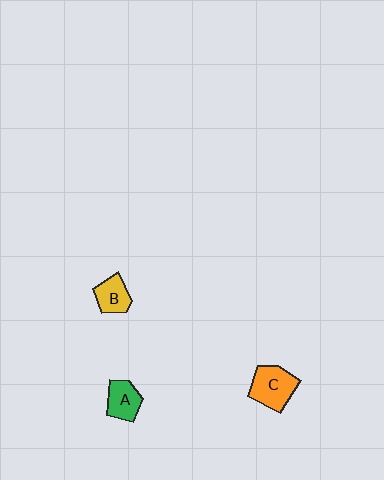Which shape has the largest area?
Shape C (orange).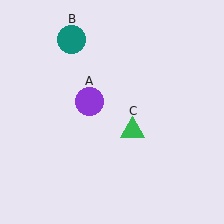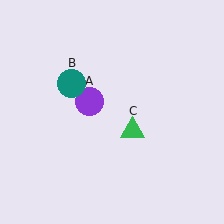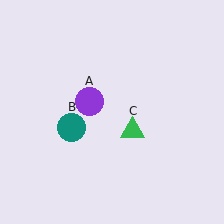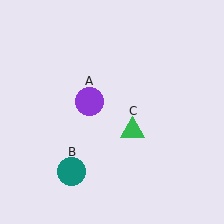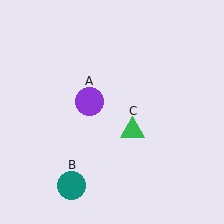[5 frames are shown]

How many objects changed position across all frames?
1 object changed position: teal circle (object B).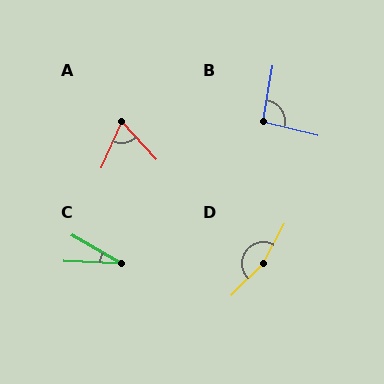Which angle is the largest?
D, at approximately 164 degrees.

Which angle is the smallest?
C, at approximately 27 degrees.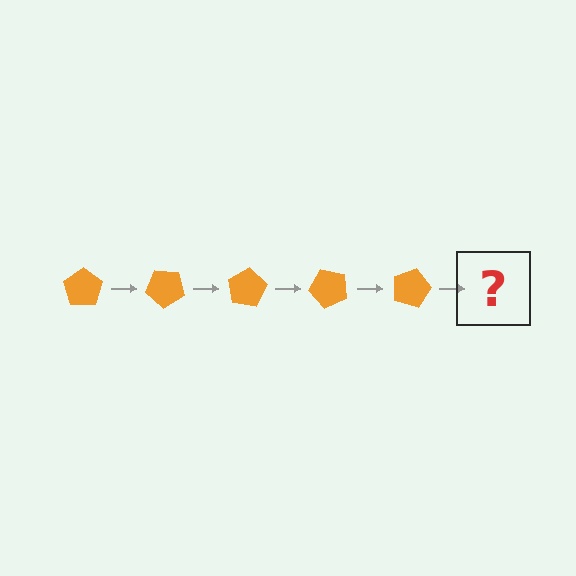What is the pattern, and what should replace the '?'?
The pattern is that the pentagon rotates 40 degrees each step. The '?' should be an orange pentagon rotated 200 degrees.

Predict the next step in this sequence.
The next step is an orange pentagon rotated 200 degrees.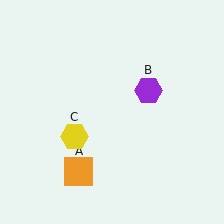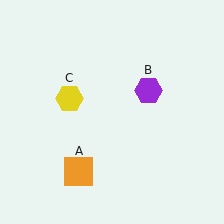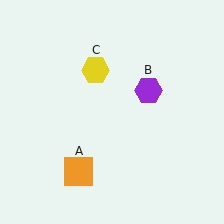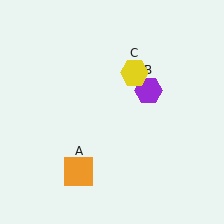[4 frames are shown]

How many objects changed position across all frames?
1 object changed position: yellow hexagon (object C).